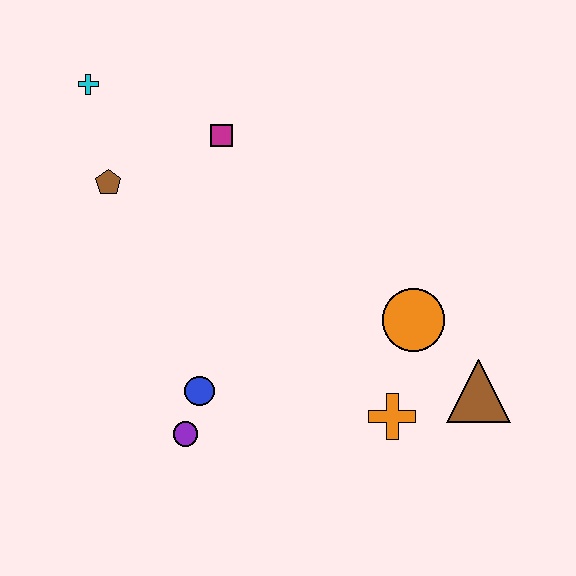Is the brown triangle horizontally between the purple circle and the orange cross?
No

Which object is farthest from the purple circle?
The cyan cross is farthest from the purple circle.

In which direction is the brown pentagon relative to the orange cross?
The brown pentagon is to the left of the orange cross.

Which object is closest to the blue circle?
The purple circle is closest to the blue circle.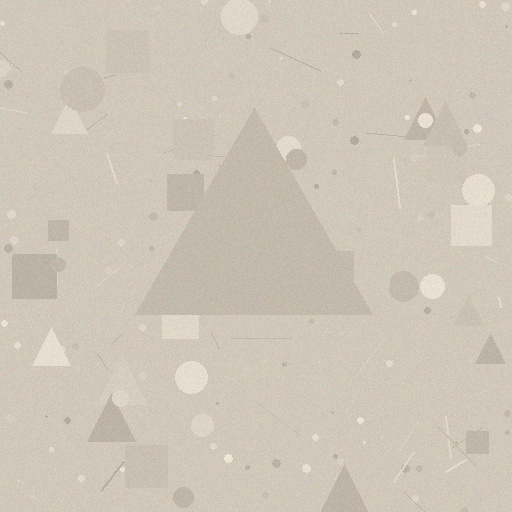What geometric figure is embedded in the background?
A triangle is embedded in the background.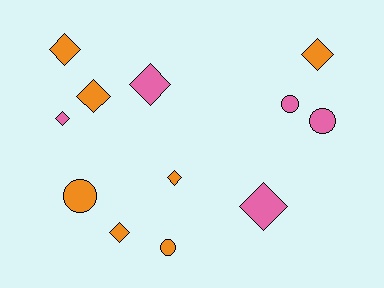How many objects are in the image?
There are 12 objects.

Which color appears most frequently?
Orange, with 7 objects.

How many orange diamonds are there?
There are 5 orange diamonds.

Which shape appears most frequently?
Diamond, with 8 objects.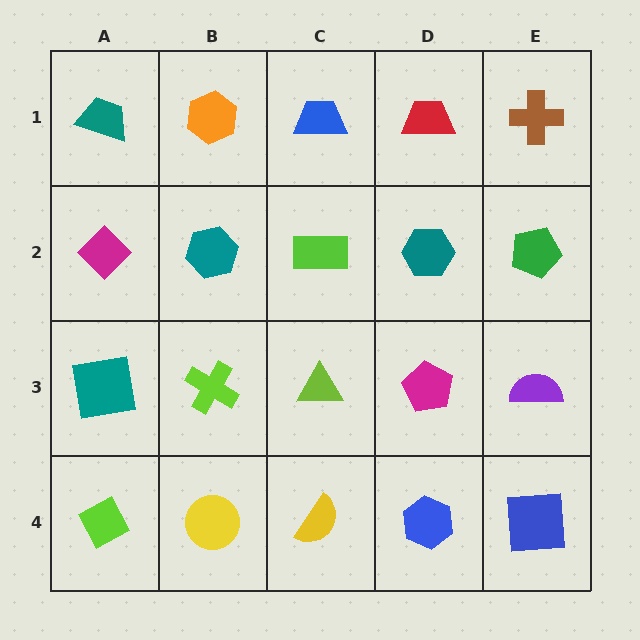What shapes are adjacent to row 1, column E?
A green pentagon (row 2, column E), a red trapezoid (row 1, column D).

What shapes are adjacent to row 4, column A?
A teal square (row 3, column A), a yellow circle (row 4, column B).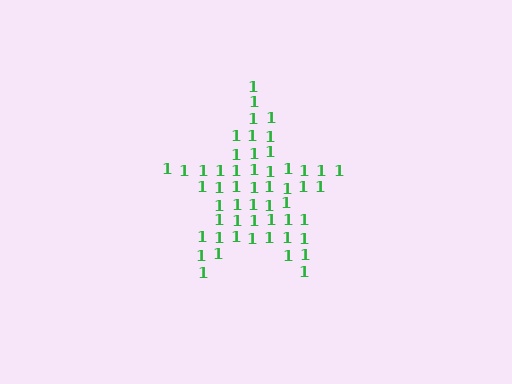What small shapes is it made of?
It is made of small digit 1's.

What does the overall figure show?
The overall figure shows a star.